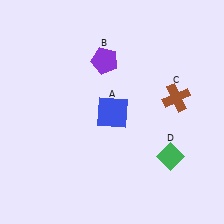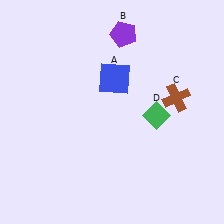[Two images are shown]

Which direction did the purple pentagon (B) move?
The purple pentagon (B) moved up.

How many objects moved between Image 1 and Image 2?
3 objects moved between the two images.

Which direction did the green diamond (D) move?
The green diamond (D) moved up.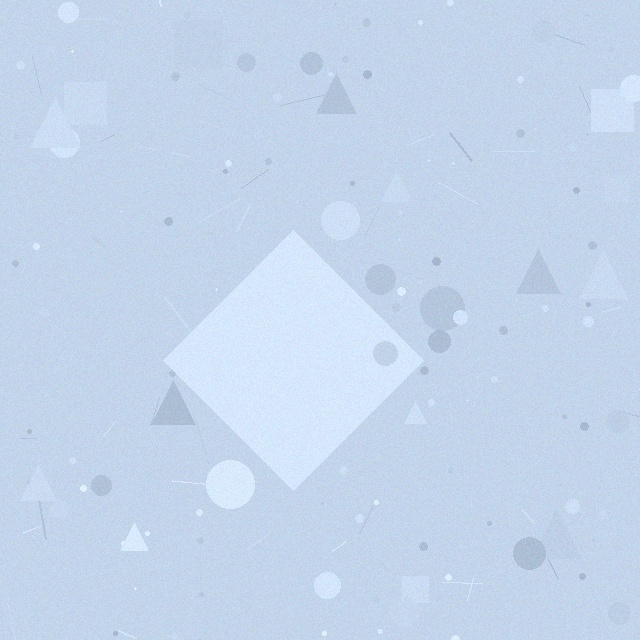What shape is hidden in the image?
A diamond is hidden in the image.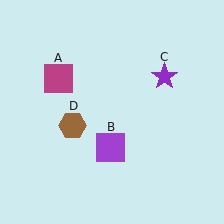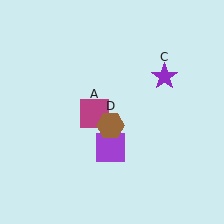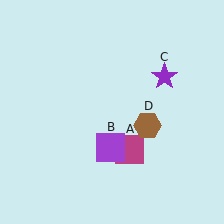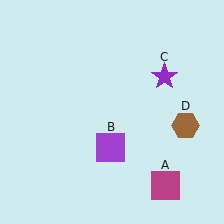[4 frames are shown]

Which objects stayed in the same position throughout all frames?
Purple square (object B) and purple star (object C) remained stationary.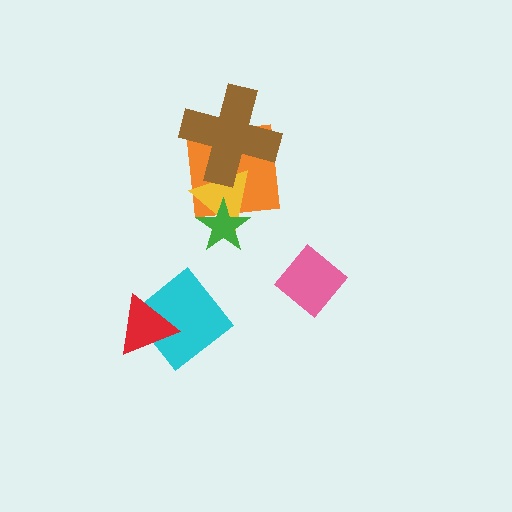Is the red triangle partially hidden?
No, no other shape covers it.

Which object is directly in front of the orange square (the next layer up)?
The yellow triangle is directly in front of the orange square.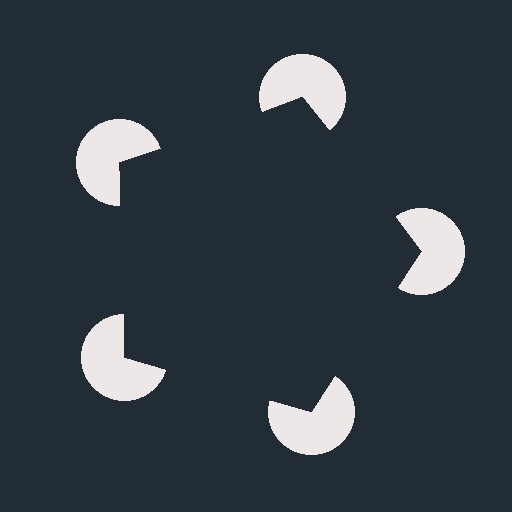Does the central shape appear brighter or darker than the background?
It typically appears slightly darker than the background, even though no actual brightness change is drawn.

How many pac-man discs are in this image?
There are 5 — one at each vertex of the illusory pentagon.